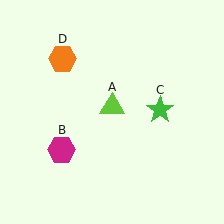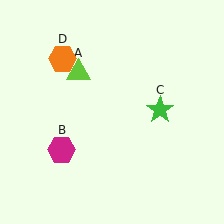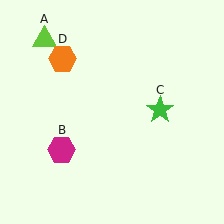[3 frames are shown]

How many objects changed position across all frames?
1 object changed position: lime triangle (object A).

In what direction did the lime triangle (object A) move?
The lime triangle (object A) moved up and to the left.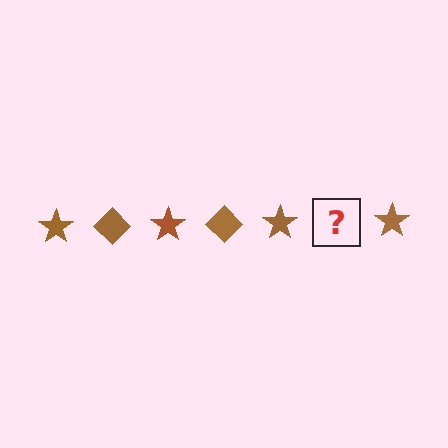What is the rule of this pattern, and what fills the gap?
The rule is that the pattern cycles through star, diamond shapes in brown. The gap should be filled with a brown diamond.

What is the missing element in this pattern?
The missing element is a brown diamond.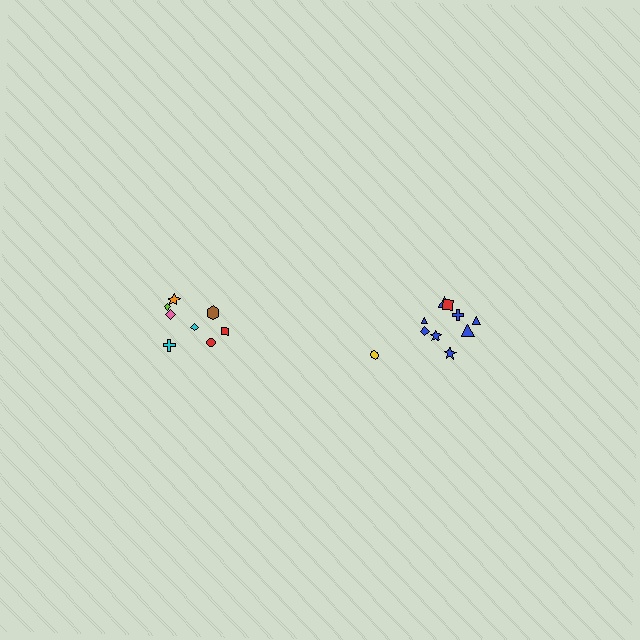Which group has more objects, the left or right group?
The right group.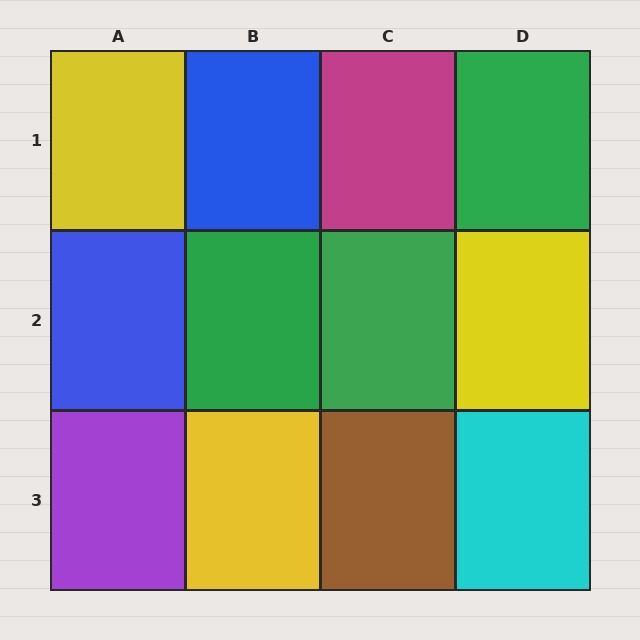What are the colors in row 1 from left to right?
Yellow, blue, magenta, green.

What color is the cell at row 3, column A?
Purple.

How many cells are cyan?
1 cell is cyan.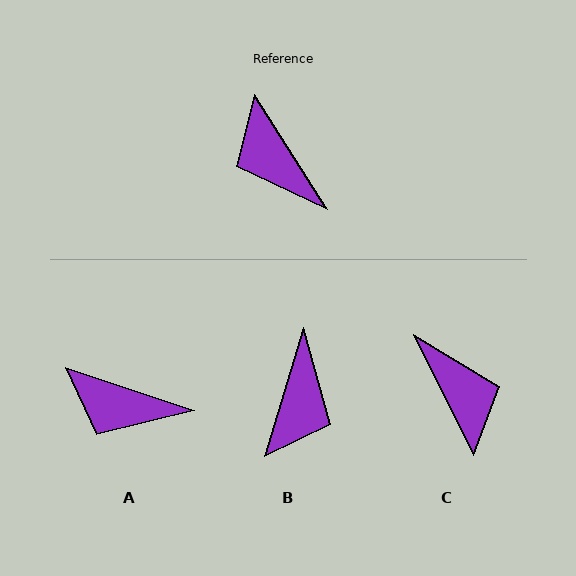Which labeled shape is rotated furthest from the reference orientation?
C, about 174 degrees away.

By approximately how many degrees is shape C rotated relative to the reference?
Approximately 174 degrees counter-clockwise.